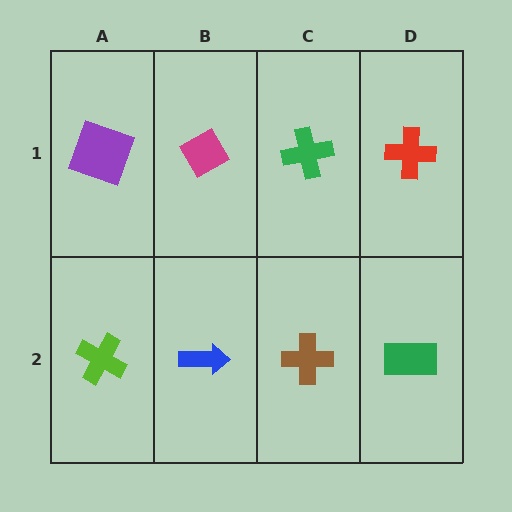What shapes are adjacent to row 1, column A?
A lime cross (row 2, column A), a magenta diamond (row 1, column B).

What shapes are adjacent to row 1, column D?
A green rectangle (row 2, column D), a green cross (row 1, column C).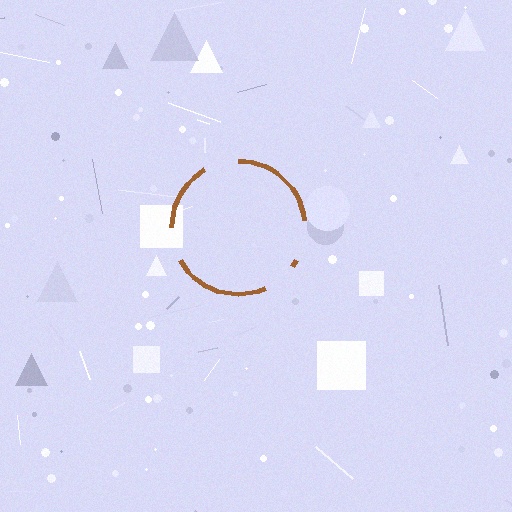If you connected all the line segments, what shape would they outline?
They would outline a circle.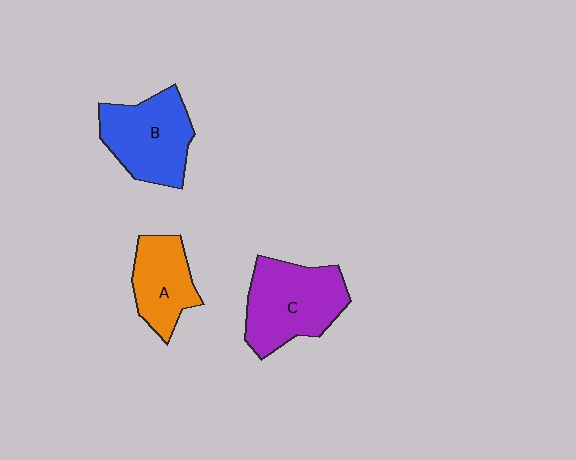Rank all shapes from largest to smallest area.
From largest to smallest: C (purple), B (blue), A (orange).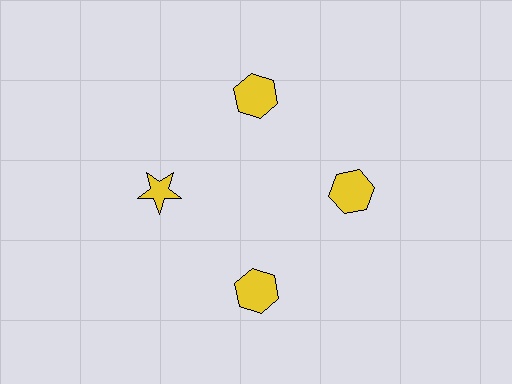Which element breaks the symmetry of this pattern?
The yellow star at roughly the 9 o'clock position breaks the symmetry. All other shapes are yellow hexagons.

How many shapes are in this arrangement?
There are 4 shapes arranged in a ring pattern.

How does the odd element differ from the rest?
It has a different shape: star instead of hexagon.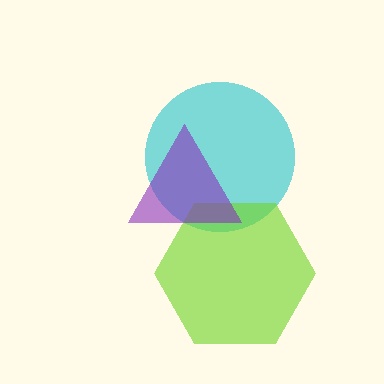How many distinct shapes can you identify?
There are 3 distinct shapes: a cyan circle, a lime hexagon, a purple triangle.